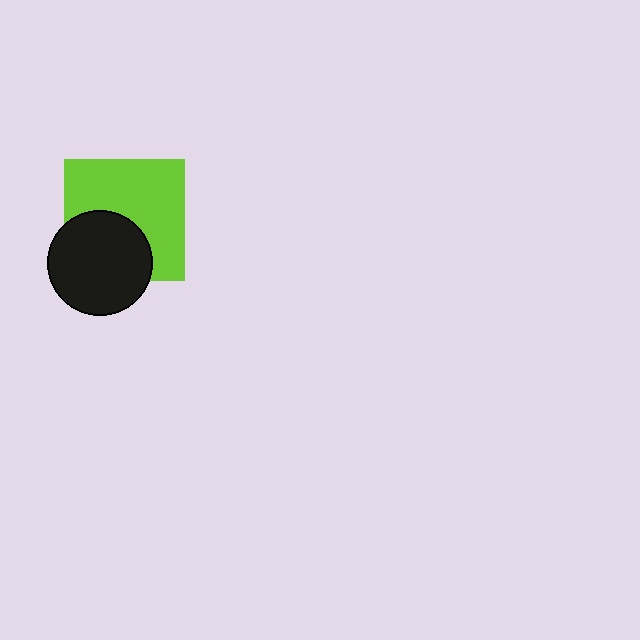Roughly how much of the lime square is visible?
About half of it is visible (roughly 62%).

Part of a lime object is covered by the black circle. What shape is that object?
It is a square.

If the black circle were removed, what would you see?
You would see the complete lime square.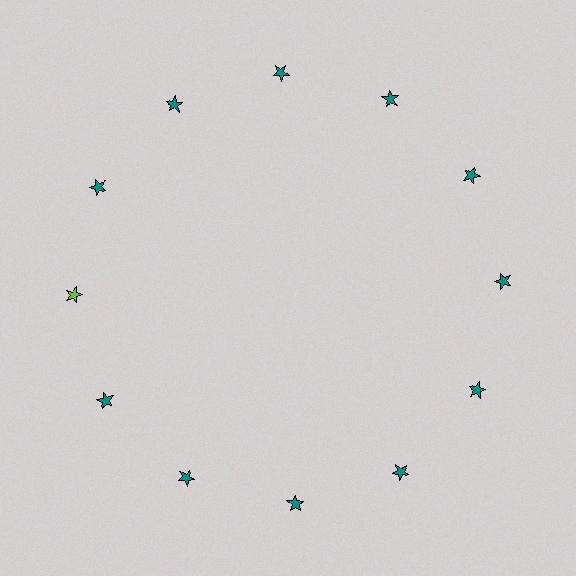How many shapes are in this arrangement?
There are 12 shapes arranged in a ring pattern.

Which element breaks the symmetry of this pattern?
The lime star at roughly the 9 o'clock position breaks the symmetry. All other shapes are teal stars.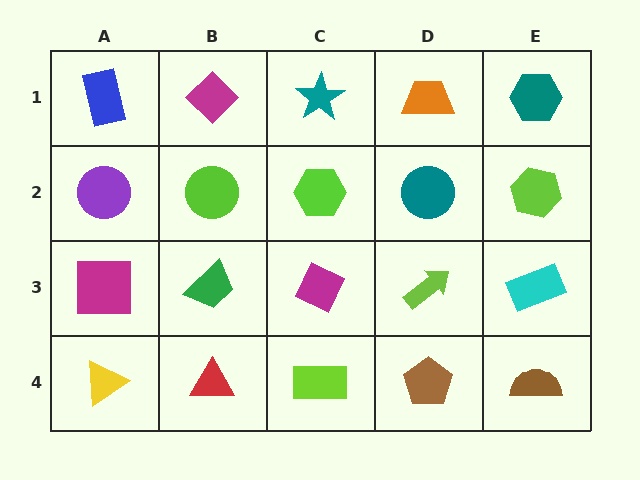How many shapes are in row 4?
5 shapes.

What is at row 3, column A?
A magenta square.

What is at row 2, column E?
A lime hexagon.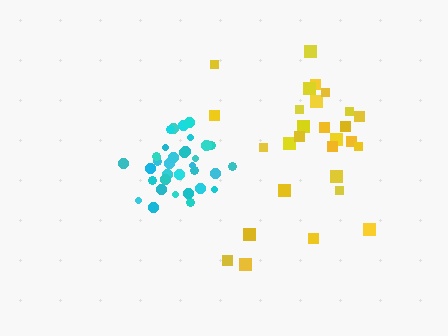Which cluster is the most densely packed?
Cyan.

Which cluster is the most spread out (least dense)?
Yellow.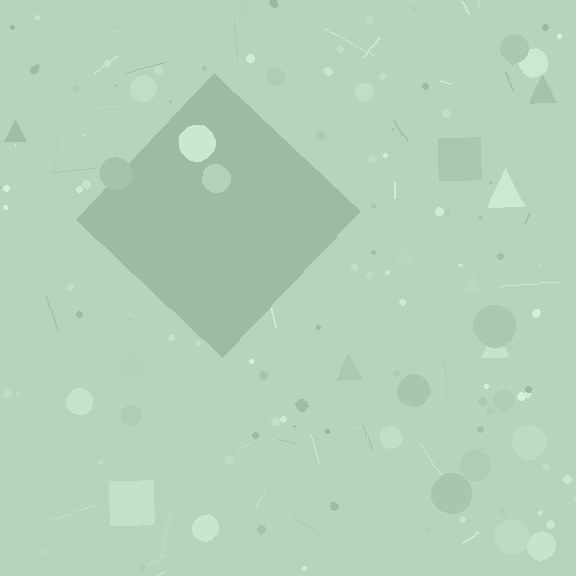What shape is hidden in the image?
A diamond is hidden in the image.